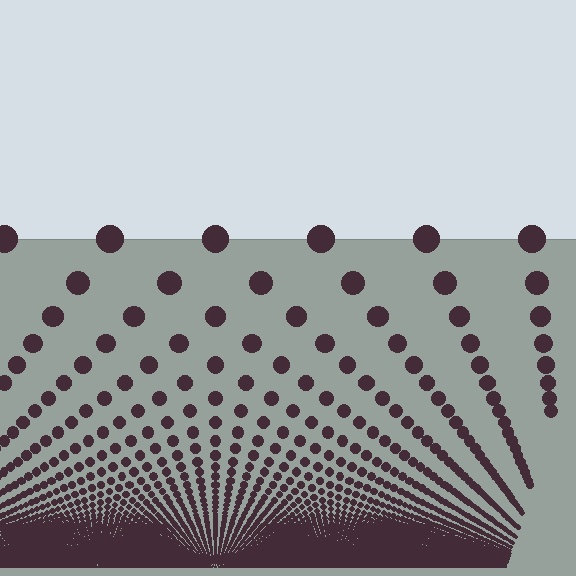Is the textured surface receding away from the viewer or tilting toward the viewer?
The surface appears to tilt toward the viewer. Texture elements get larger and sparser toward the top.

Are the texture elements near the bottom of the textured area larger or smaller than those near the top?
Smaller. The gradient is inverted — elements near the bottom are smaller and denser.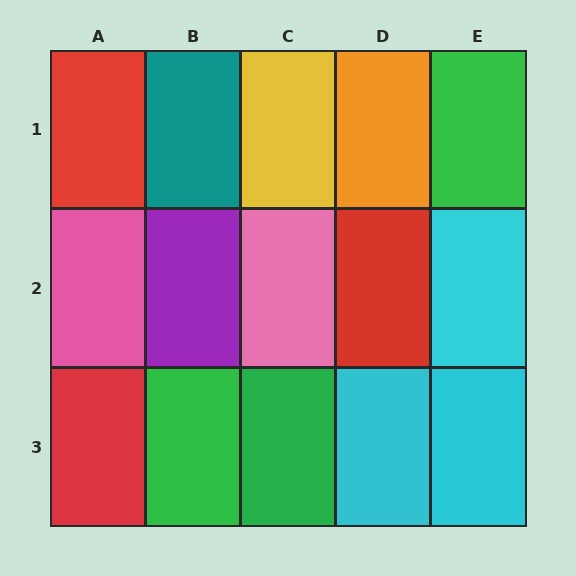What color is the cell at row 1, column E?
Green.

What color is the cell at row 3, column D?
Cyan.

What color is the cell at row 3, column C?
Green.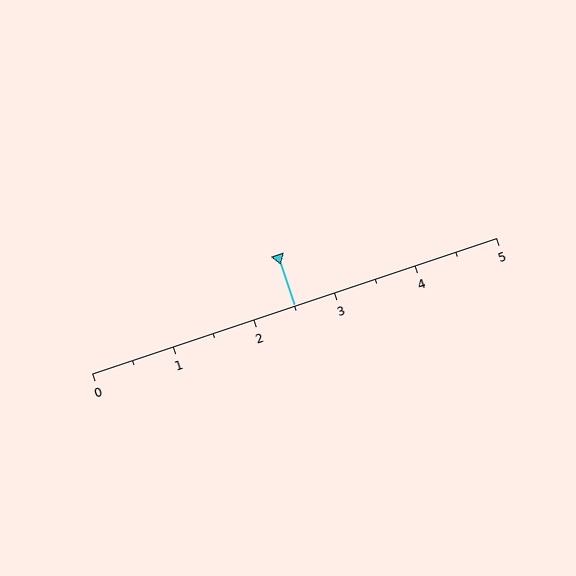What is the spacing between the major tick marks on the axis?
The major ticks are spaced 1 apart.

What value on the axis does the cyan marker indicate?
The marker indicates approximately 2.5.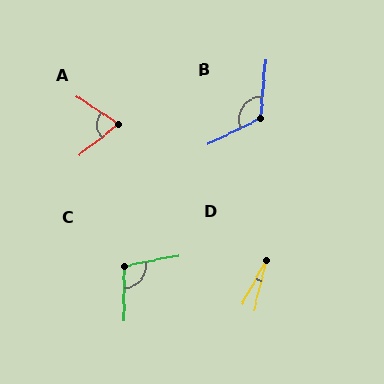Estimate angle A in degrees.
Approximately 72 degrees.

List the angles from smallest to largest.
D (15°), A (72°), C (101°), B (121°).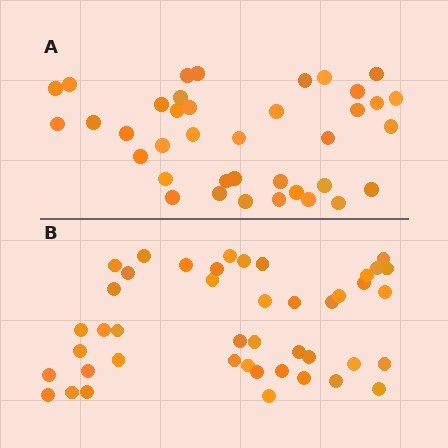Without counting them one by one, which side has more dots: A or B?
Region B (the bottom region) has more dots.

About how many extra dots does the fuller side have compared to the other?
Region B has about 6 more dots than region A.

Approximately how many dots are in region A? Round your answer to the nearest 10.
About 40 dots. (The exact count is 38, which rounds to 40.)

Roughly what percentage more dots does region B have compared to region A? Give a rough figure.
About 15% more.